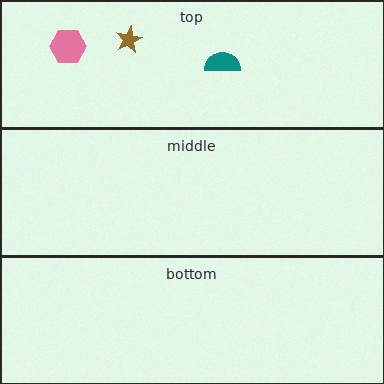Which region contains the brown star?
The top region.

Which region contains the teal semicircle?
The top region.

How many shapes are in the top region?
3.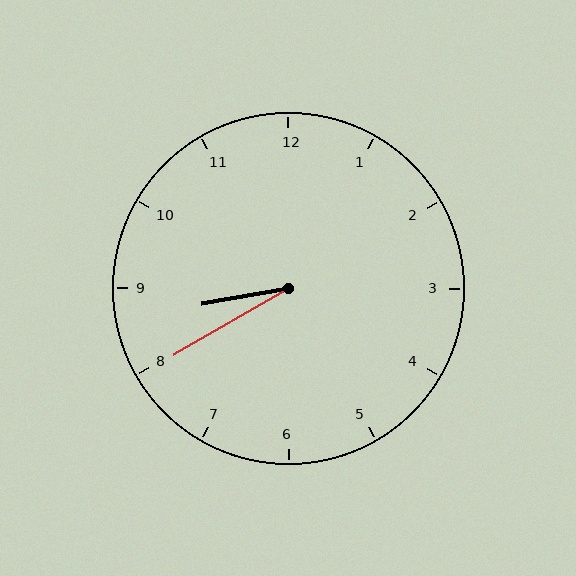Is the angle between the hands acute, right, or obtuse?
It is acute.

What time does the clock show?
8:40.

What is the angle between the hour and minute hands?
Approximately 20 degrees.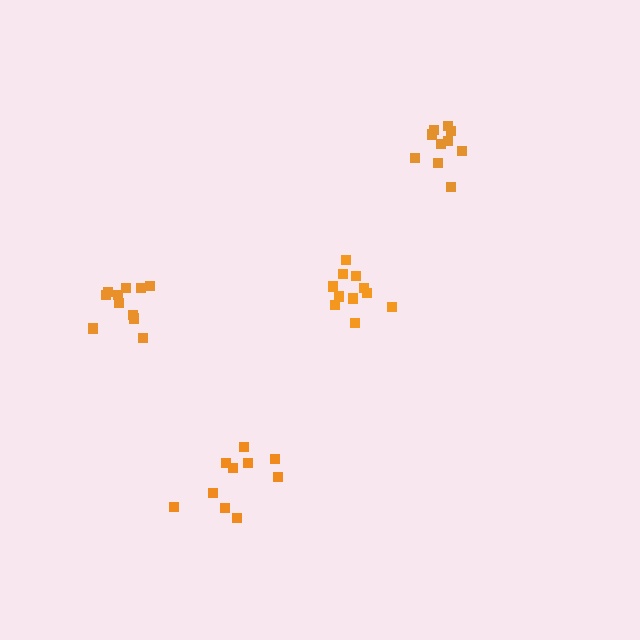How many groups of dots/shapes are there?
There are 4 groups.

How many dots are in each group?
Group 1: 11 dots, Group 2: 11 dots, Group 3: 10 dots, Group 4: 10 dots (42 total).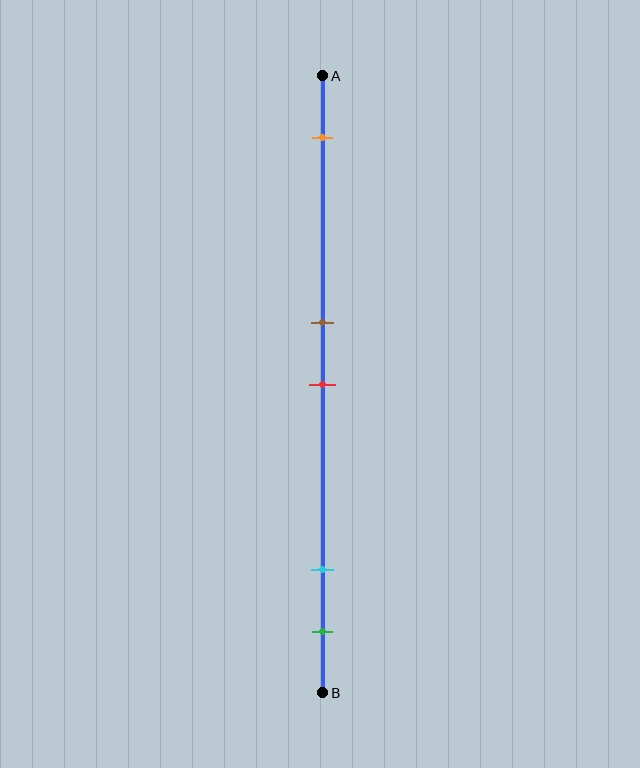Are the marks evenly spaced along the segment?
No, the marks are not evenly spaced.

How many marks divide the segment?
There are 5 marks dividing the segment.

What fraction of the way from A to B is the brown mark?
The brown mark is approximately 40% (0.4) of the way from A to B.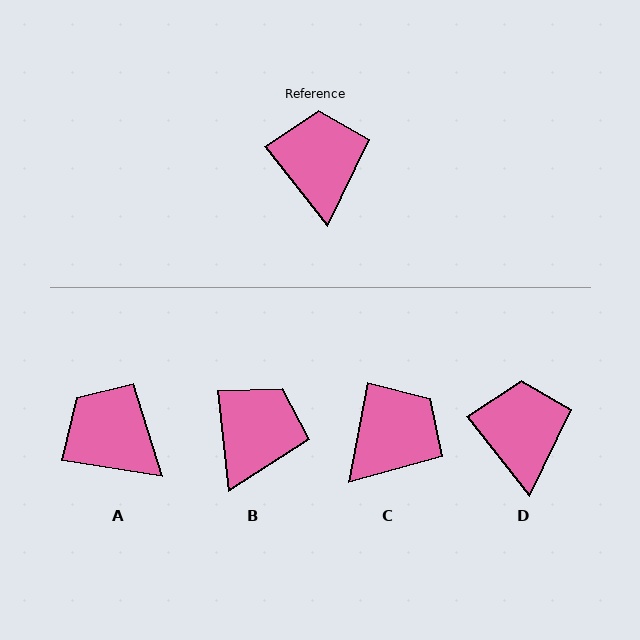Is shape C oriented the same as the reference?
No, it is off by about 49 degrees.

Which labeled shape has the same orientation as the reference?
D.